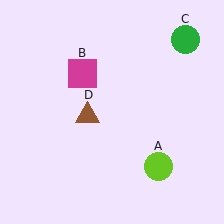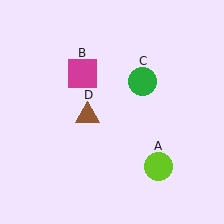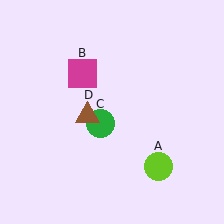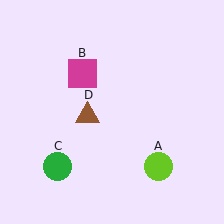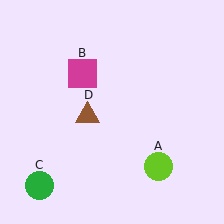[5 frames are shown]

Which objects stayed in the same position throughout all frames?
Lime circle (object A) and magenta square (object B) and brown triangle (object D) remained stationary.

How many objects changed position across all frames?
1 object changed position: green circle (object C).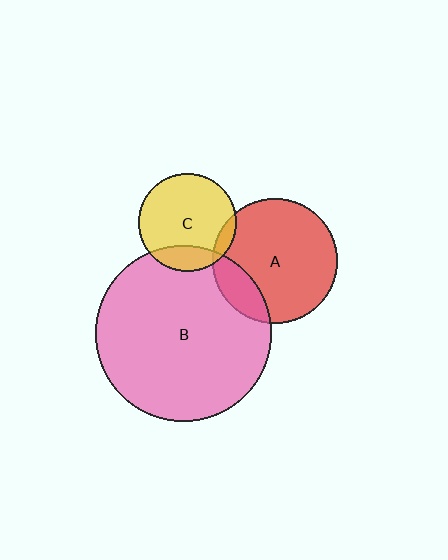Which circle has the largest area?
Circle B (pink).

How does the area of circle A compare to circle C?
Approximately 1.6 times.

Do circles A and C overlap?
Yes.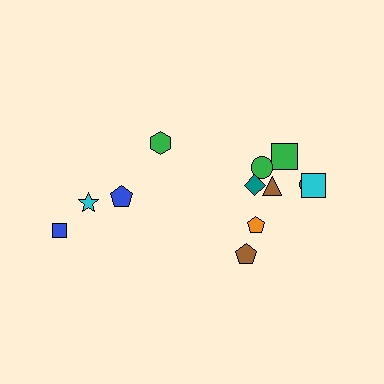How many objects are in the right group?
There are 8 objects.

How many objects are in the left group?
There are 4 objects.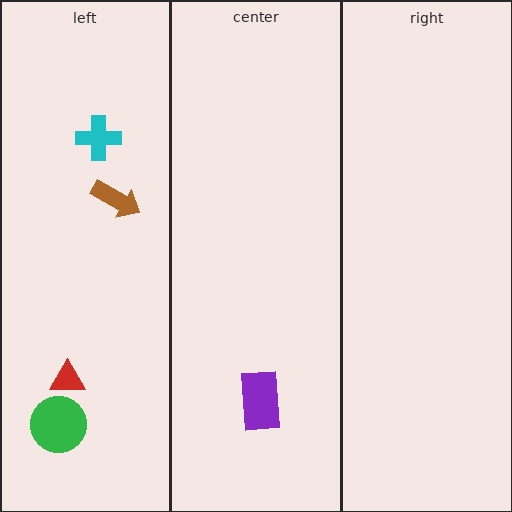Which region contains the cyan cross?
The left region.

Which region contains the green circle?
The left region.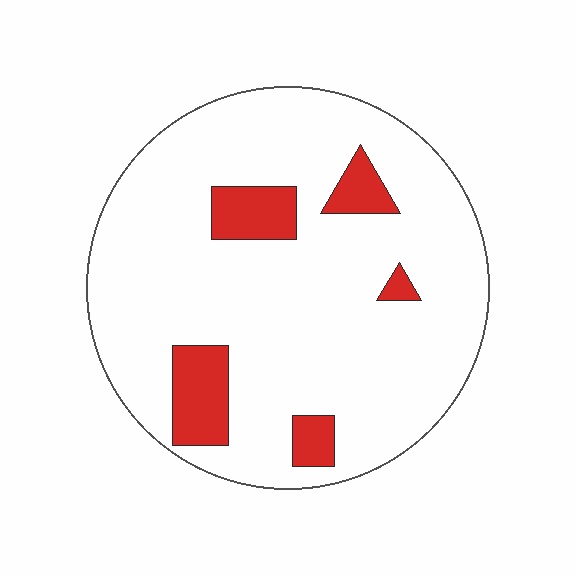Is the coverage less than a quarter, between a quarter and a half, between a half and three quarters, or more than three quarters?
Less than a quarter.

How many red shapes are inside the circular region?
5.